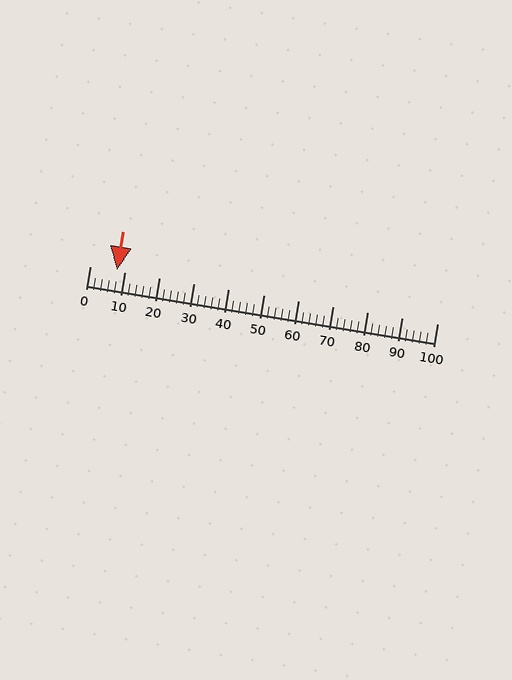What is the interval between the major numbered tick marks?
The major tick marks are spaced 10 units apart.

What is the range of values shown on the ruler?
The ruler shows values from 0 to 100.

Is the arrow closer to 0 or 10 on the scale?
The arrow is closer to 10.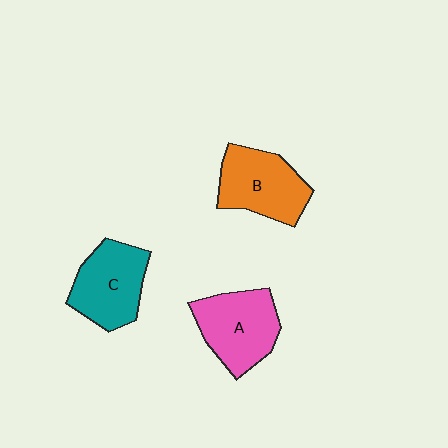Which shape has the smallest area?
Shape C (teal).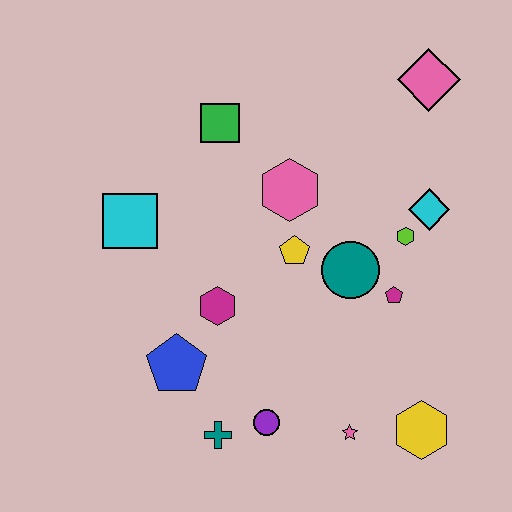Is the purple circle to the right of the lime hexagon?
No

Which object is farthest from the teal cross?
The pink diamond is farthest from the teal cross.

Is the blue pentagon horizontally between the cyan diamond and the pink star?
No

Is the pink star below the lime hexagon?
Yes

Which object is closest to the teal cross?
The purple circle is closest to the teal cross.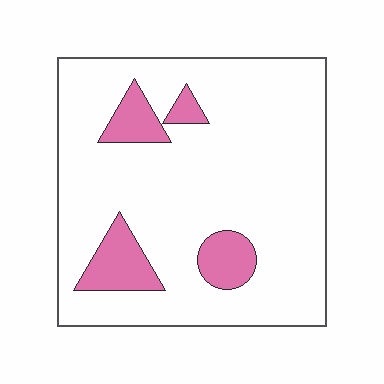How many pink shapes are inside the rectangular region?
4.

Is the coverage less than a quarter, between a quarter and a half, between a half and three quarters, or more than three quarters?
Less than a quarter.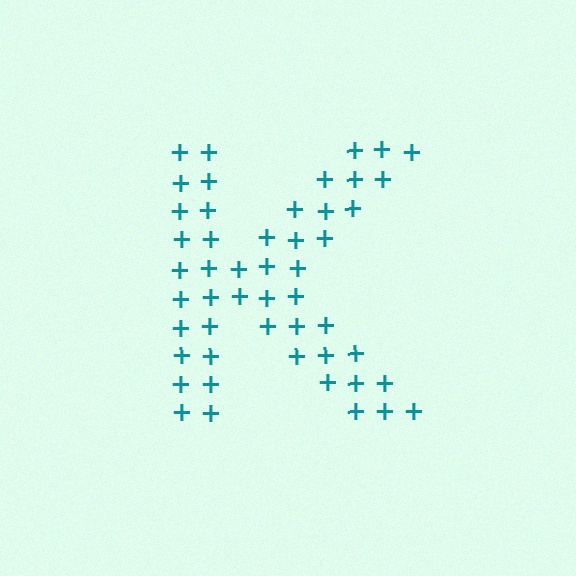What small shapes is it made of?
It is made of small plus signs.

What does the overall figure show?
The overall figure shows the letter K.